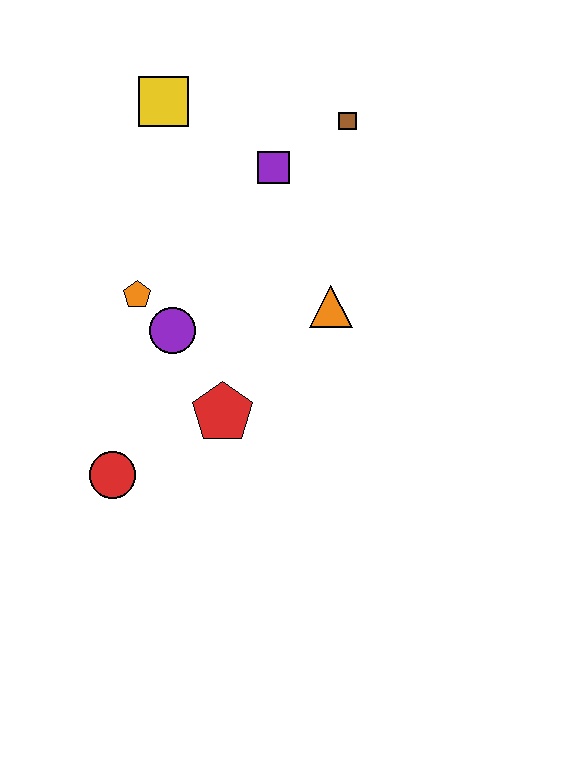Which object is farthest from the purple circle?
The brown square is farthest from the purple circle.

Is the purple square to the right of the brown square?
No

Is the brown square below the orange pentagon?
No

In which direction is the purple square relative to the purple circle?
The purple square is above the purple circle.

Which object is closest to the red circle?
The red pentagon is closest to the red circle.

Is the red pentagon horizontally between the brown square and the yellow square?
Yes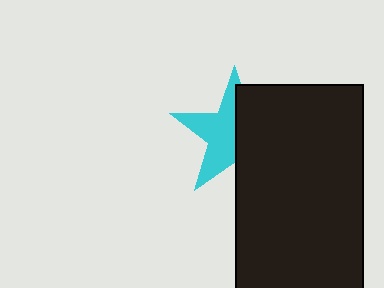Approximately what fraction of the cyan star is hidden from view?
Roughly 47% of the cyan star is hidden behind the black rectangle.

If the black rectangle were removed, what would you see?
You would see the complete cyan star.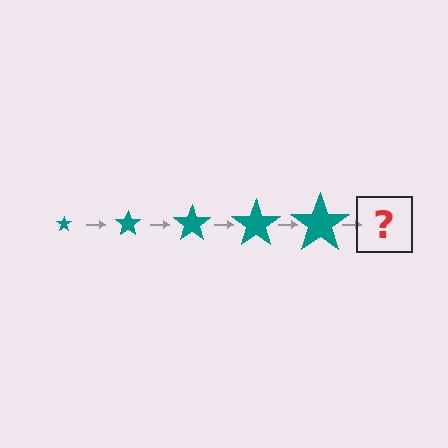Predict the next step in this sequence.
The next step is a teal star, larger than the previous one.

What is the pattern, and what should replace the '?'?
The pattern is that the star gets progressively larger each step. The '?' should be a teal star, larger than the previous one.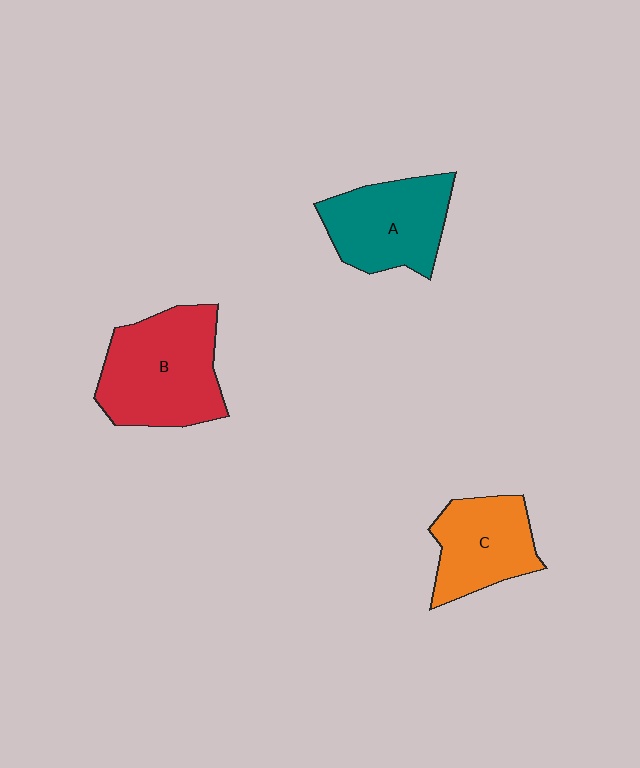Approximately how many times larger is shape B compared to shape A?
Approximately 1.2 times.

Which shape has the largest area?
Shape B (red).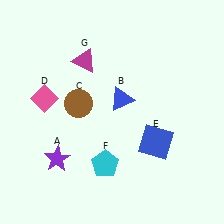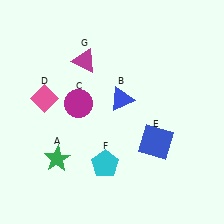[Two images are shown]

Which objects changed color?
A changed from purple to green. C changed from brown to magenta.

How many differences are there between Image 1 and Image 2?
There are 2 differences between the two images.